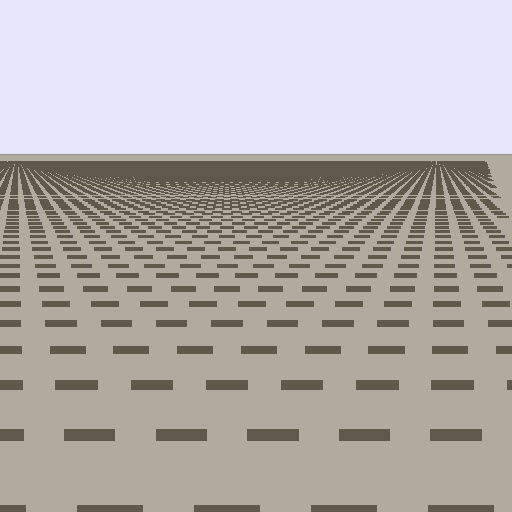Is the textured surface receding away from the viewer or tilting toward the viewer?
The surface is receding away from the viewer. Texture elements get smaller and denser toward the top.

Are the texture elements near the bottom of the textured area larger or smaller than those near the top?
Larger. Near the bottom, elements are closer to the viewer and appear at a bigger on-screen size.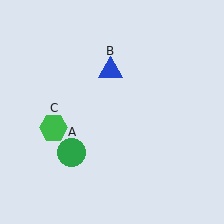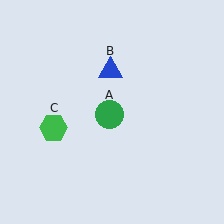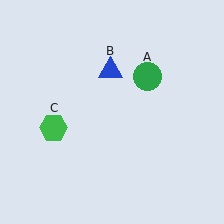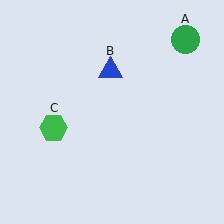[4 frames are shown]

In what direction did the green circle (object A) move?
The green circle (object A) moved up and to the right.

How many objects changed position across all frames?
1 object changed position: green circle (object A).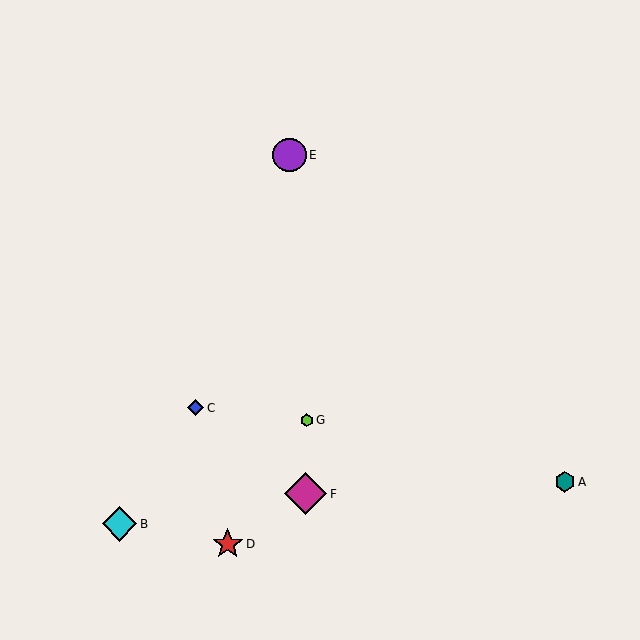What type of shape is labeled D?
Shape D is a red star.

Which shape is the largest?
The magenta diamond (labeled F) is the largest.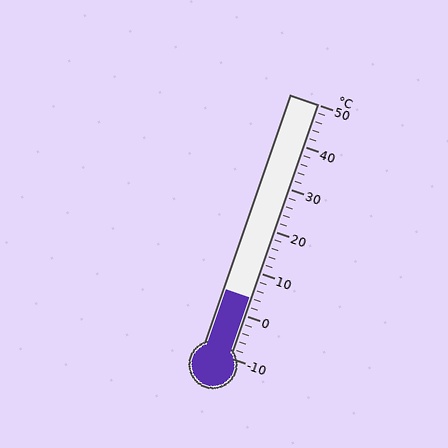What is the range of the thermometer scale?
The thermometer scale ranges from -10°C to 50°C.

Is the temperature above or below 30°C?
The temperature is below 30°C.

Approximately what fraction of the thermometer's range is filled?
The thermometer is filled to approximately 25% of its range.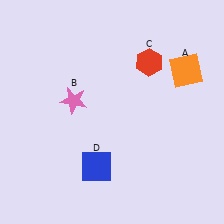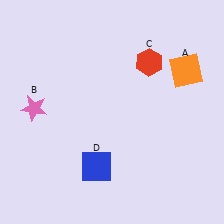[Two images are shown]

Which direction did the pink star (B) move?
The pink star (B) moved left.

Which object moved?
The pink star (B) moved left.